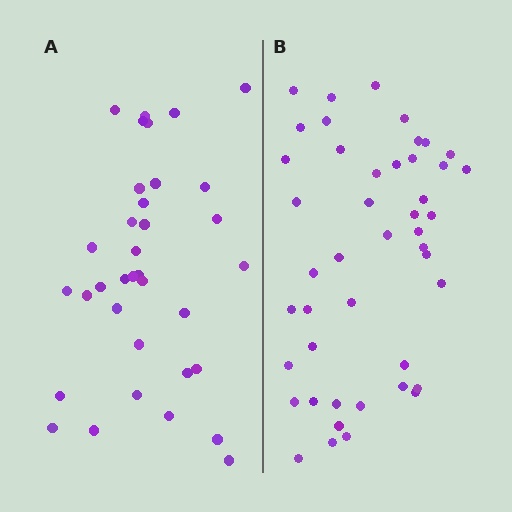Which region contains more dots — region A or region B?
Region B (the right region) has more dots.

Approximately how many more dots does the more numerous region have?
Region B has roughly 10 or so more dots than region A.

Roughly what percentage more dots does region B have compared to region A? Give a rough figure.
About 30% more.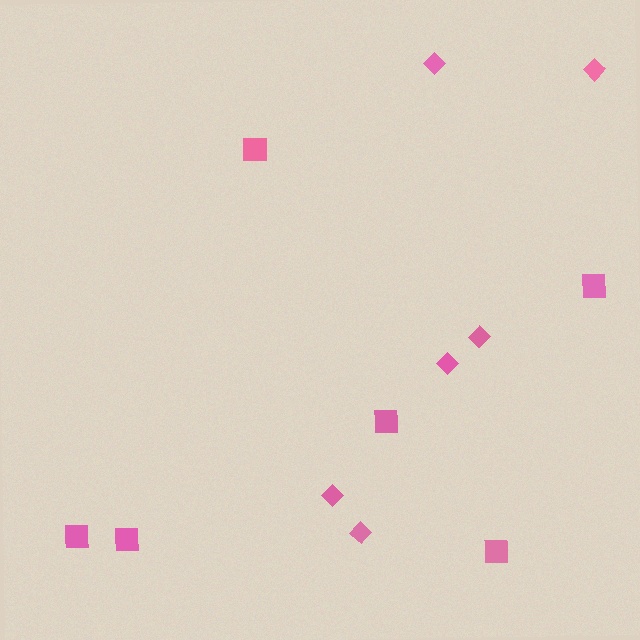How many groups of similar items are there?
There are 2 groups: one group of diamonds (6) and one group of squares (6).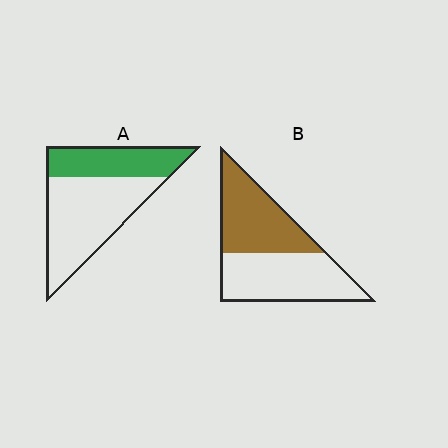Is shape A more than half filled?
No.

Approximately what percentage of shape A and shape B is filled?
A is approximately 35% and B is approximately 45%.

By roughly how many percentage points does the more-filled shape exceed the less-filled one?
By roughly 10 percentage points (B over A).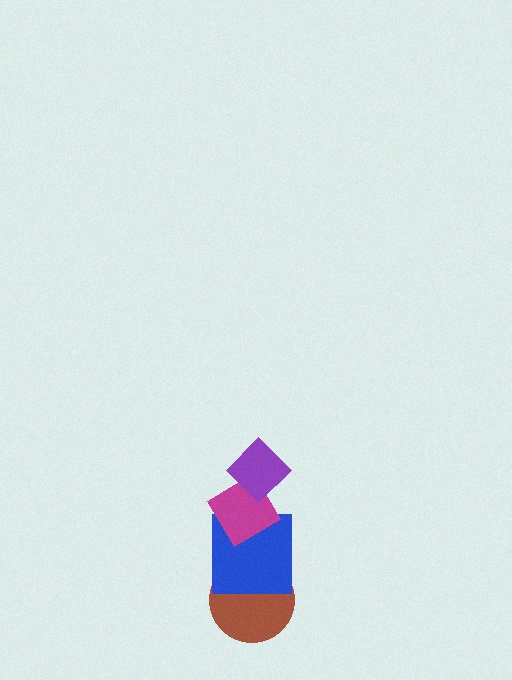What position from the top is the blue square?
The blue square is 3rd from the top.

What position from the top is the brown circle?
The brown circle is 4th from the top.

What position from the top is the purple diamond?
The purple diamond is 1st from the top.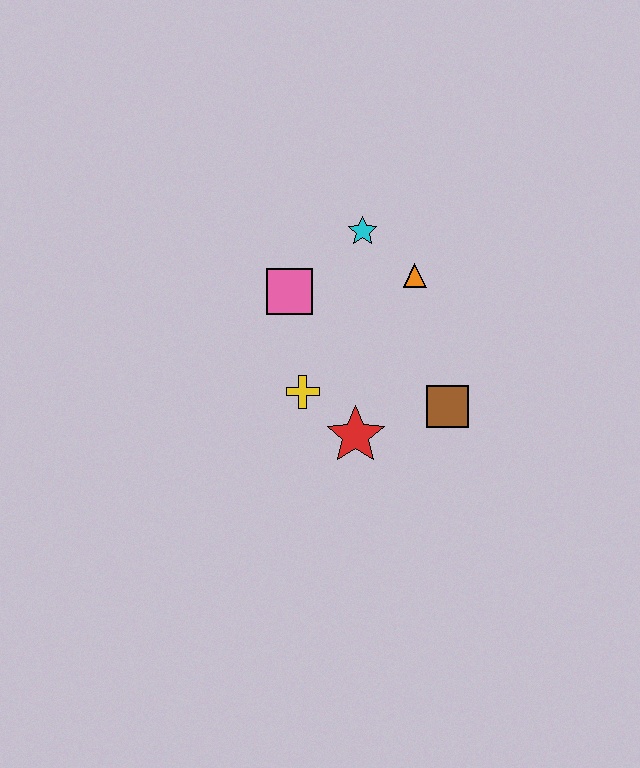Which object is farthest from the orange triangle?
The red star is farthest from the orange triangle.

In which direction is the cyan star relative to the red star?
The cyan star is above the red star.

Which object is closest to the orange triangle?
The cyan star is closest to the orange triangle.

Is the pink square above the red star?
Yes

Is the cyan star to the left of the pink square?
No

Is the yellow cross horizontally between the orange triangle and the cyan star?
No